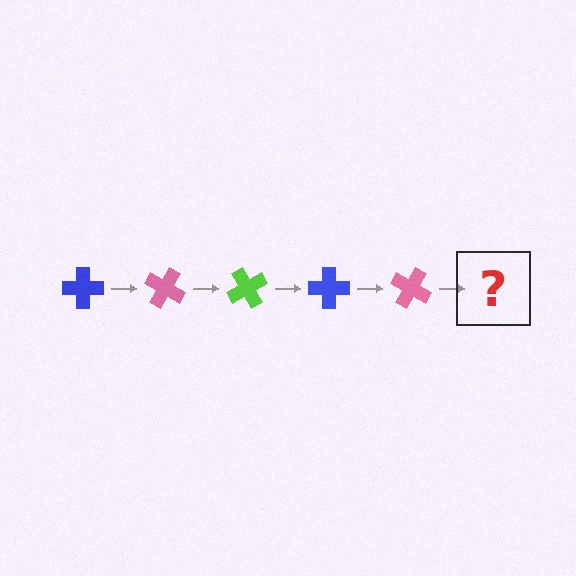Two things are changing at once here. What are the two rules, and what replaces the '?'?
The two rules are that it rotates 30 degrees each step and the color cycles through blue, pink, and lime. The '?' should be a lime cross, rotated 150 degrees from the start.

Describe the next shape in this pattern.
It should be a lime cross, rotated 150 degrees from the start.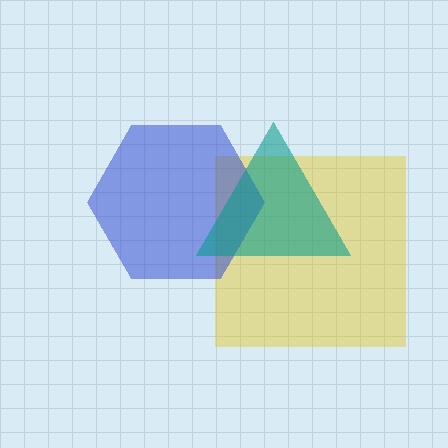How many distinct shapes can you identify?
There are 3 distinct shapes: a yellow square, a blue hexagon, a teal triangle.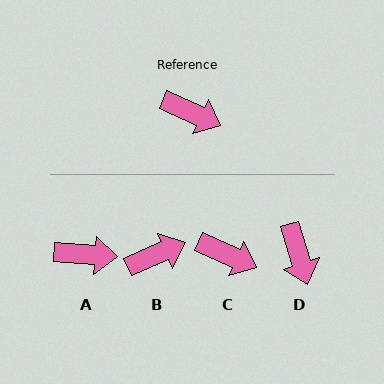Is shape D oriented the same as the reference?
No, it is off by about 49 degrees.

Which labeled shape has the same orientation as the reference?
C.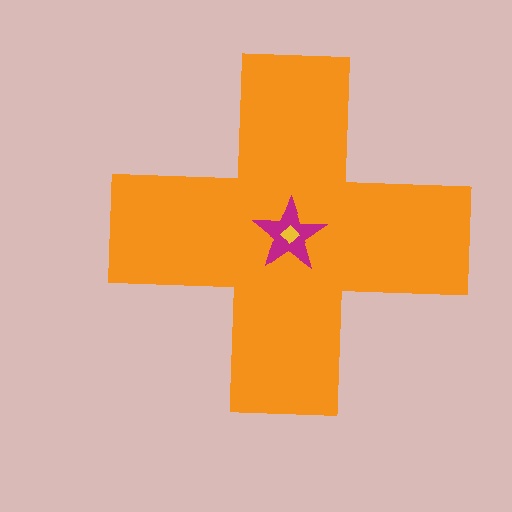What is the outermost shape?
The orange cross.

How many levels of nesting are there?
3.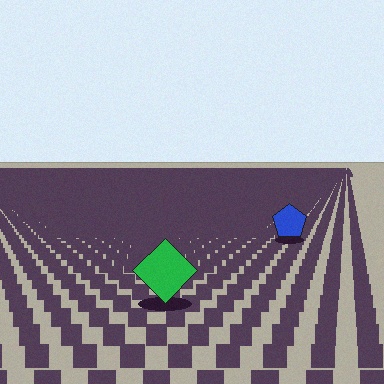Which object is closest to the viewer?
The green diamond is closest. The texture marks near it are larger and more spread out.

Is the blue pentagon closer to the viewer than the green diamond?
No. The green diamond is closer — you can tell from the texture gradient: the ground texture is coarser near it.